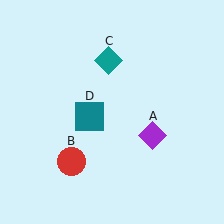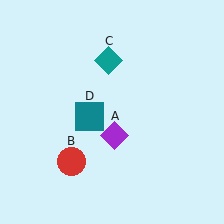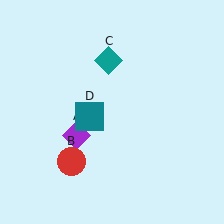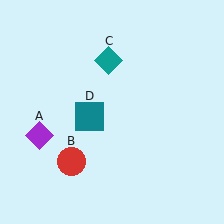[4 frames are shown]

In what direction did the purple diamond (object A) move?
The purple diamond (object A) moved left.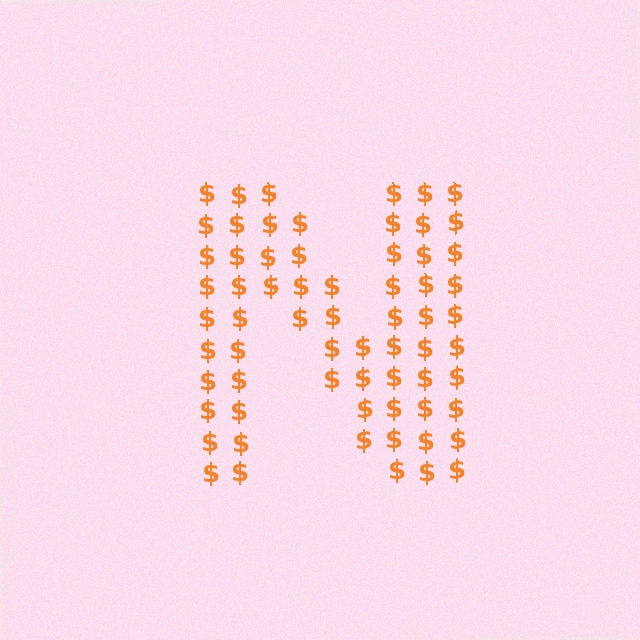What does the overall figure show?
The overall figure shows the letter N.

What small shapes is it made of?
It is made of small dollar signs.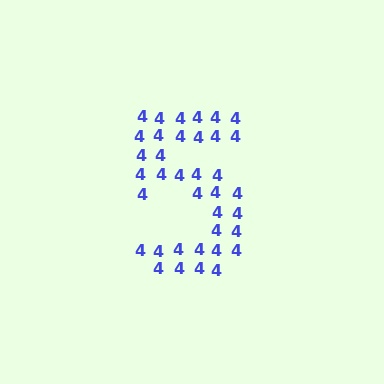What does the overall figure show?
The overall figure shows the digit 5.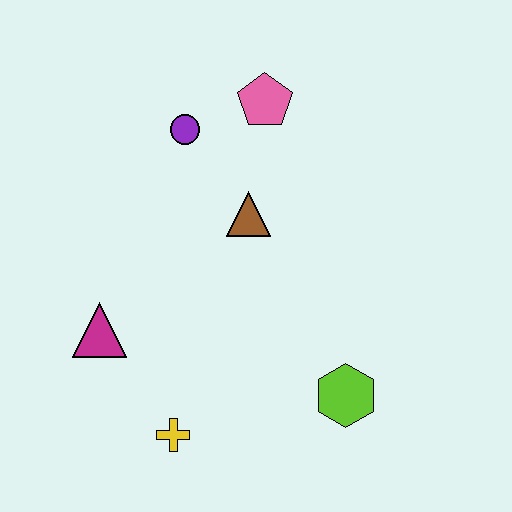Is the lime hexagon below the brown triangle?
Yes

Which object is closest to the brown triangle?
The purple circle is closest to the brown triangle.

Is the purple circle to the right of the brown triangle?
No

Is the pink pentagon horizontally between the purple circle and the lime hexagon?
Yes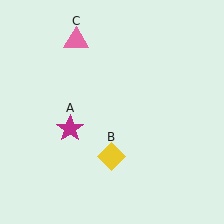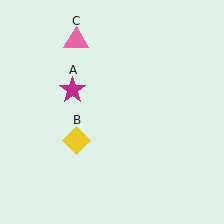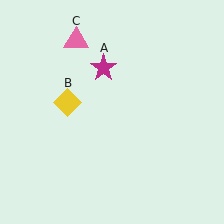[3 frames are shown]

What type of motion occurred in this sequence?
The magenta star (object A), yellow diamond (object B) rotated clockwise around the center of the scene.